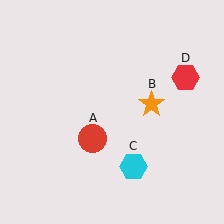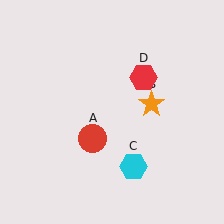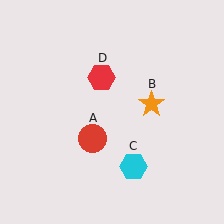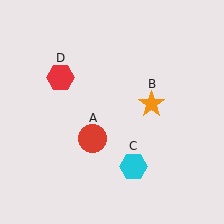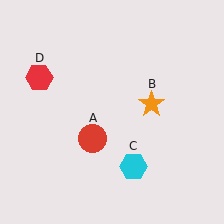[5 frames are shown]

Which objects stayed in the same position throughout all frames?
Red circle (object A) and orange star (object B) and cyan hexagon (object C) remained stationary.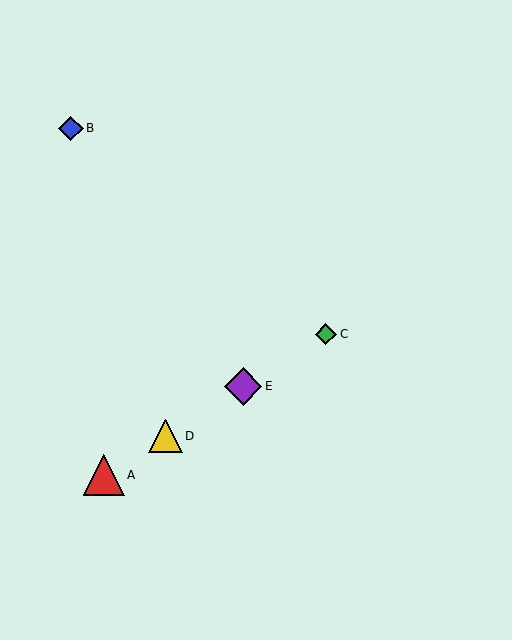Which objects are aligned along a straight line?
Objects A, C, D, E are aligned along a straight line.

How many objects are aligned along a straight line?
4 objects (A, C, D, E) are aligned along a straight line.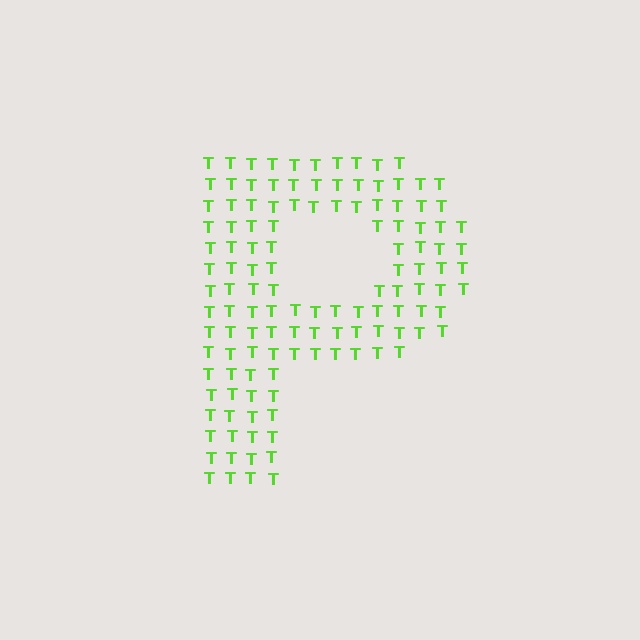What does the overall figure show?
The overall figure shows the letter P.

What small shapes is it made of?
It is made of small letter T's.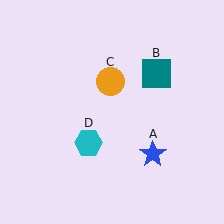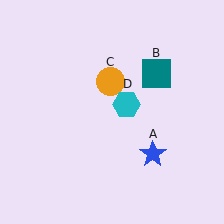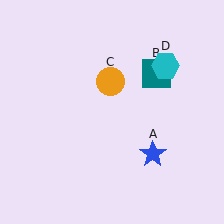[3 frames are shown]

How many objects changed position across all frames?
1 object changed position: cyan hexagon (object D).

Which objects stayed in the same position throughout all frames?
Blue star (object A) and teal square (object B) and orange circle (object C) remained stationary.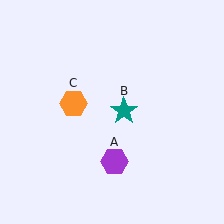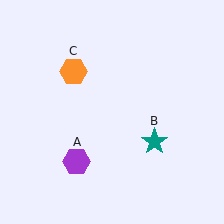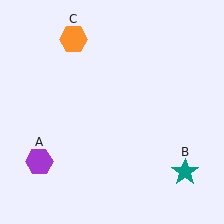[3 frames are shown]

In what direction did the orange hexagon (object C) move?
The orange hexagon (object C) moved up.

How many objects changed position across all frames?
3 objects changed position: purple hexagon (object A), teal star (object B), orange hexagon (object C).